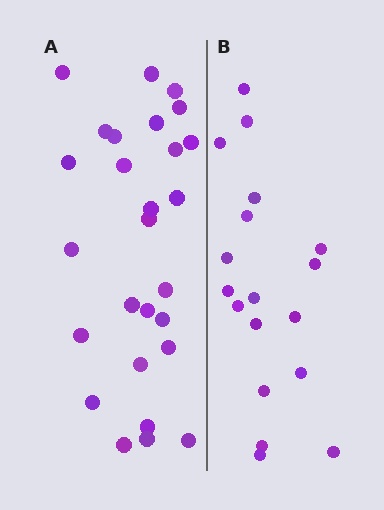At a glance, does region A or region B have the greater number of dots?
Region A (the left region) has more dots.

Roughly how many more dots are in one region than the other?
Region A has roughly 8 or so more dots than region B.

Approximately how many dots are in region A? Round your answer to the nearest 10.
About 30 dots. (The exact count is 27, which rounds to 30.)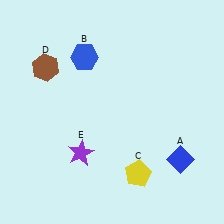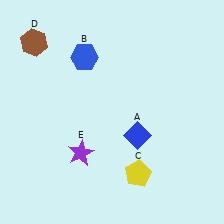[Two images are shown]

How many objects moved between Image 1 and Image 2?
2 objects moved between the two images.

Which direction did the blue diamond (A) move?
The blue diamond (A) moved left.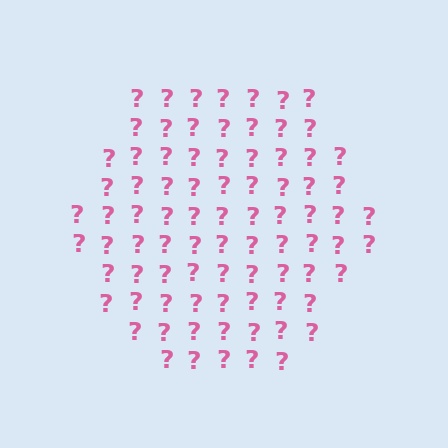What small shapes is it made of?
It is made of small question marks.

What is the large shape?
The large shape is a hexagon.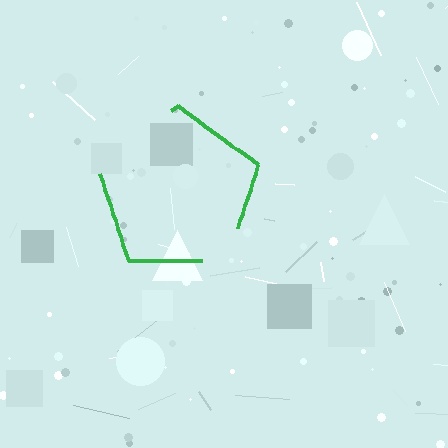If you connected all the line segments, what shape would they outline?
They would outline a pentagon.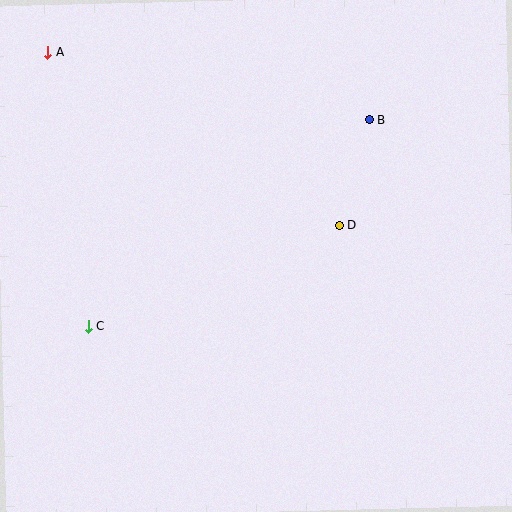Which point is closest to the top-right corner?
Point B is closest to the top-right corner.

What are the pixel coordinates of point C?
Point C is at (88, 326).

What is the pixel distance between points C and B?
The distance between C and B is 349 pixels.